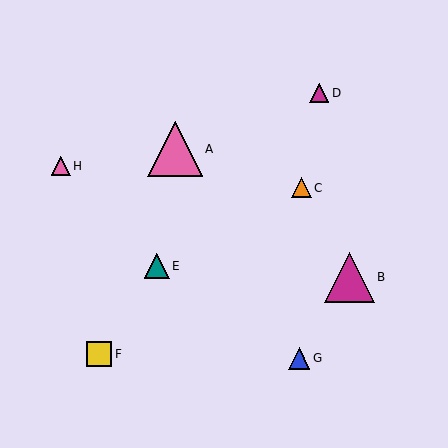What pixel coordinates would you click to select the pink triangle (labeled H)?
Click at (61, 166) to select the pink triangle H.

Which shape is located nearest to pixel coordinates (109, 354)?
The yellow square (labeled F) at (99, 354) is nearest to that location.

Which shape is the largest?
The pink triangle (labeled A) is the largest.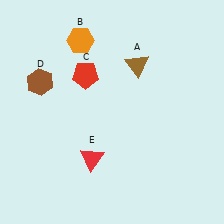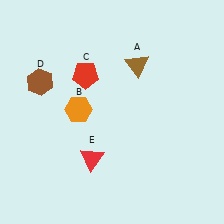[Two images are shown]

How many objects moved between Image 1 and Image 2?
1 object moved between the two images.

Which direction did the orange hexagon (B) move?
The orange hexagon (B) moved down.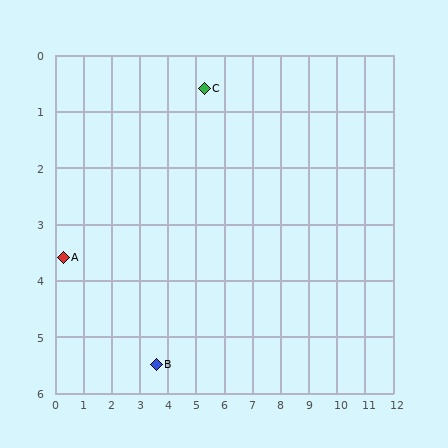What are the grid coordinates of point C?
Point C is at approximately (5.3, 0.6).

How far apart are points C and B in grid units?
Points C and B are about 5.2 grid units apart.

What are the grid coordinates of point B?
Point B is at approximately (3.6, 5.5).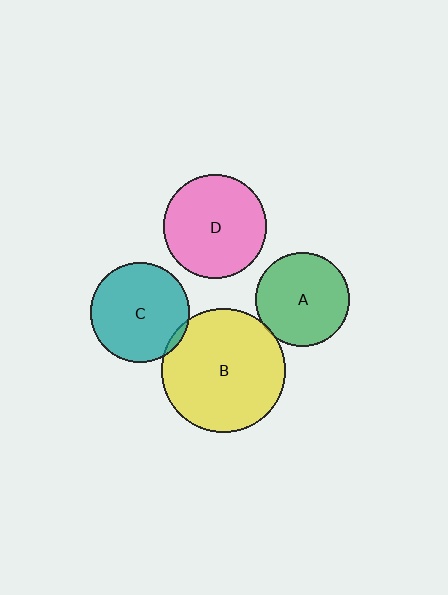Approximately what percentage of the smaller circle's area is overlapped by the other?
Approximately 5%.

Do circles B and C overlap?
Yes.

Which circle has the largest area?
Circle B (yellow).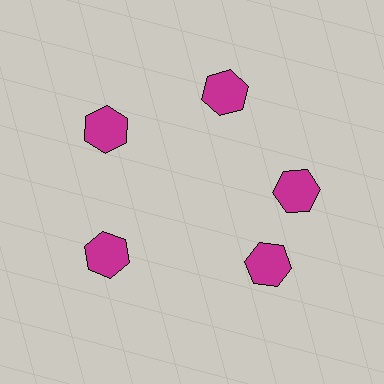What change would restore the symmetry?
The symmetry would be restored by rotating it back into even spacing with its neighbors so that all 5 hexagons sit at equal angles and equal distance from the center.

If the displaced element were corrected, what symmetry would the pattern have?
It would have 5-fold rotational symmetry — the pattern would map onto itself every 72 degrees.